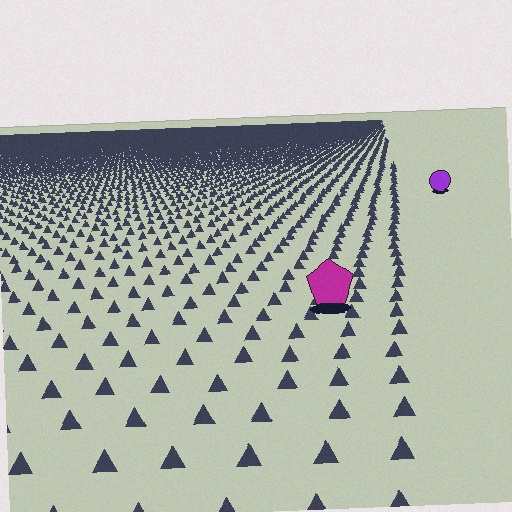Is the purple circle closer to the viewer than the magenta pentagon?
No. The magenta pentagon is closer — you can tell from the texture gradient: the ground texture is coarser near it.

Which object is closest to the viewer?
The magenta pentagon is closest. The texture marks near it are larger and more spread out.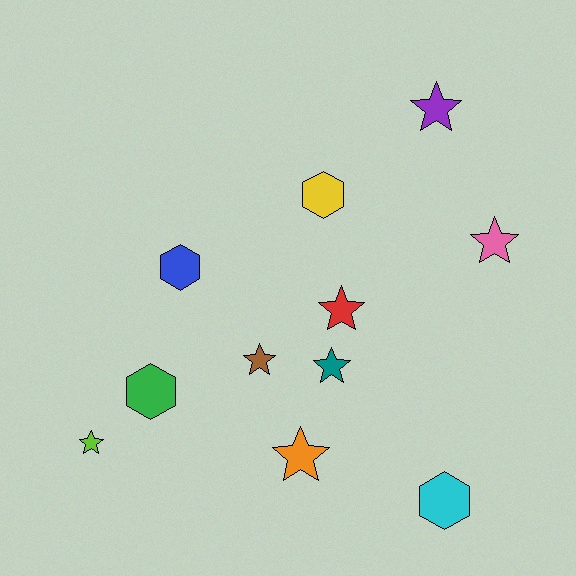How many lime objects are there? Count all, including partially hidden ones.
There is 1 lime object.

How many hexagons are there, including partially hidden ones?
There are 4 hexagons.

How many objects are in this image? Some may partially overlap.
There are 11 objects.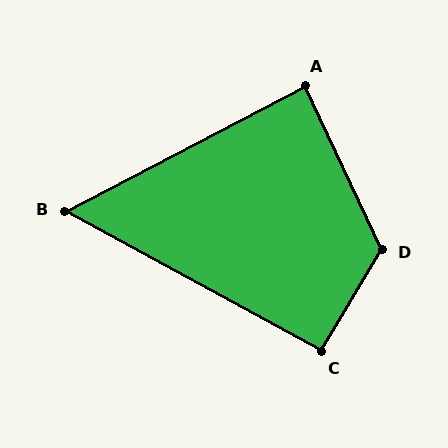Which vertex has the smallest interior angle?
B, at approximately 56 degrees.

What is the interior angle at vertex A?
Approximately 88 degrees (approximately right).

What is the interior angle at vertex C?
Approximately 92 degrees (approximately right).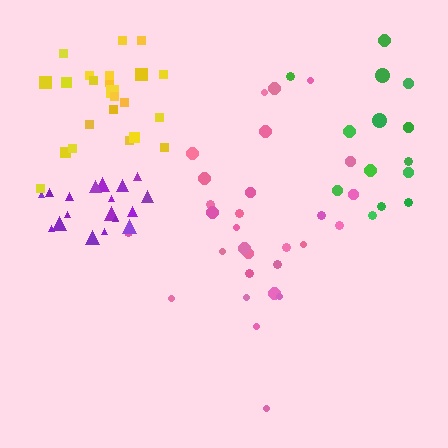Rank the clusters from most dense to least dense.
purple, yellow, pink, green.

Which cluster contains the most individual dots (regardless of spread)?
Pink (29).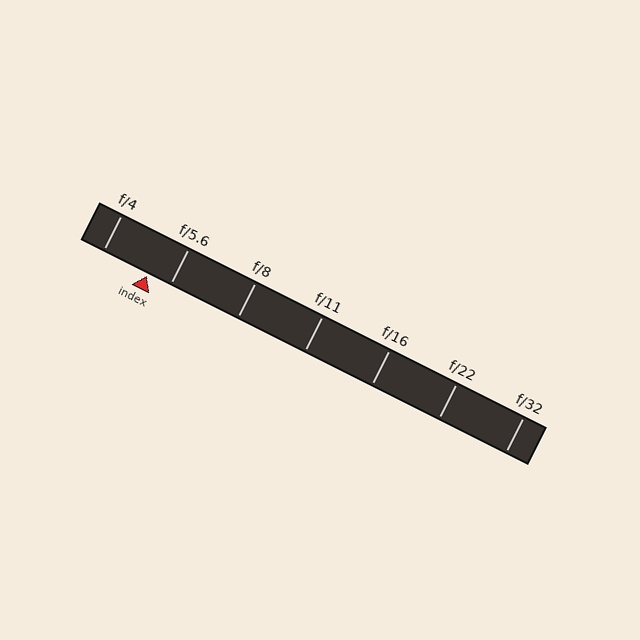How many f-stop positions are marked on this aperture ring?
There are 7 f-stop positions marked.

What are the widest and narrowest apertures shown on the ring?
The widest aperture shown is f/4 and the narrowest is f/32.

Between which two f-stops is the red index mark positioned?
The index mark is between f/4 and f/5.6.